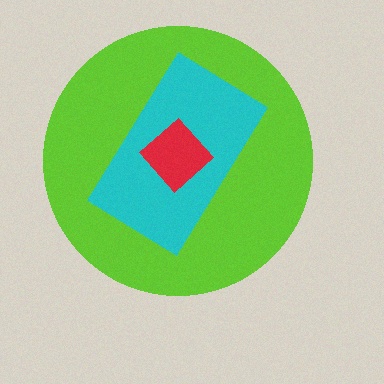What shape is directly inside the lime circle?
The cyan rectangle.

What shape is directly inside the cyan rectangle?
The red diamond.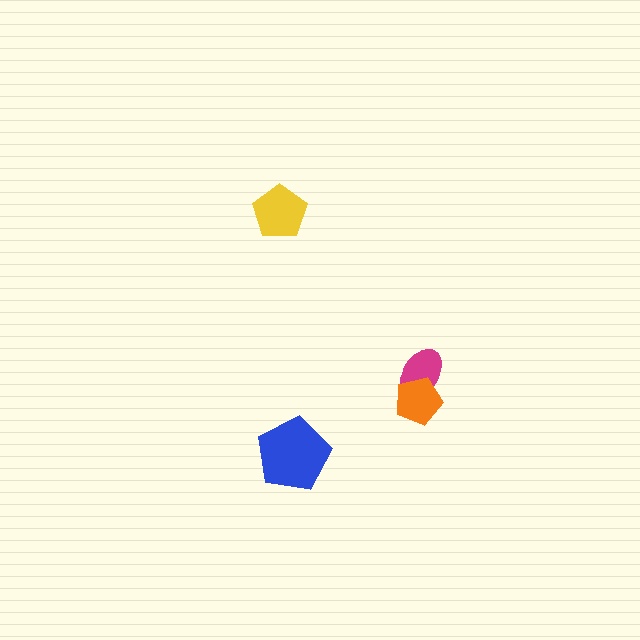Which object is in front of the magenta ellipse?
The orange pentagon is in front of the magenta ellipse.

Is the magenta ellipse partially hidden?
Yes, it is partially covered by another shape.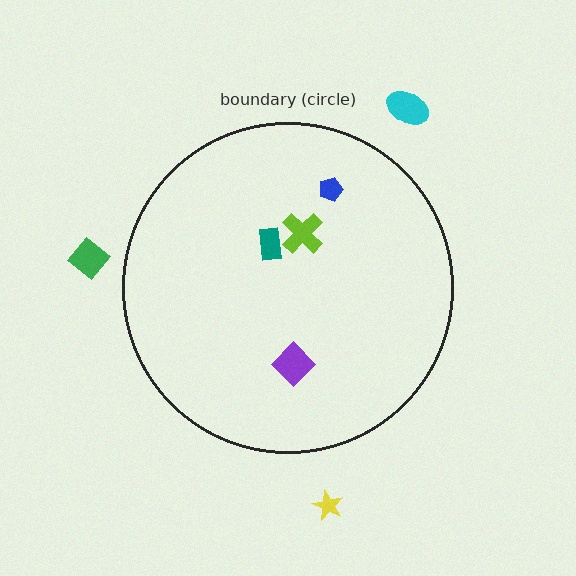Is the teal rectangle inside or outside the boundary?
Inside.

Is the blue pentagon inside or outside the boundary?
Inside.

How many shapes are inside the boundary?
4 inside, 3 outside.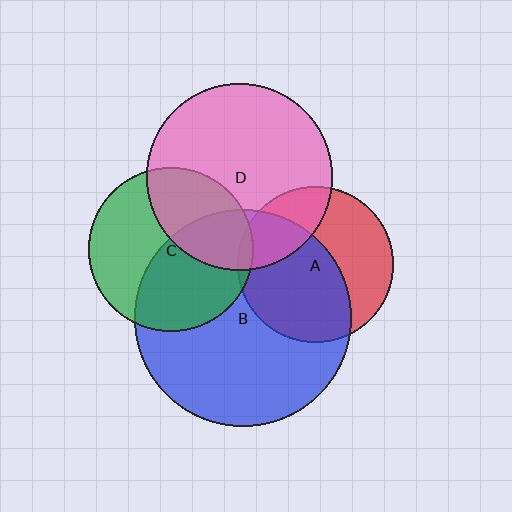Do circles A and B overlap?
Yes.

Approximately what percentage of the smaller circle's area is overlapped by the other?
Approximately 55%.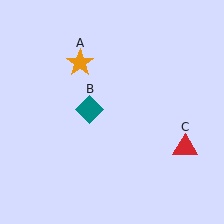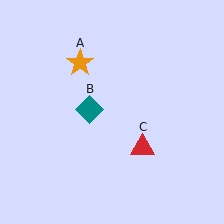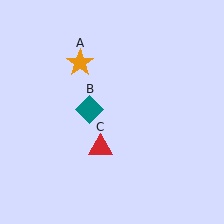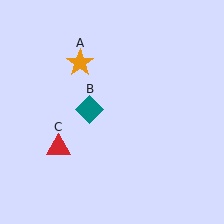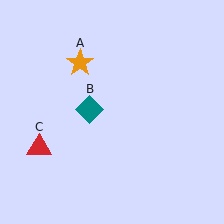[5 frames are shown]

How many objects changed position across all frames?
1 object changed position: red triangle (object C).